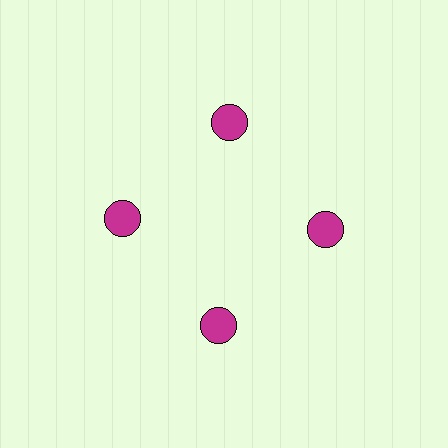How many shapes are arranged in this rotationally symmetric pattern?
There are 4 shapes, arranged in 4 groups of 1.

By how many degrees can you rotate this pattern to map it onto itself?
The pattern maps onto itself every 90 degrees of rotation.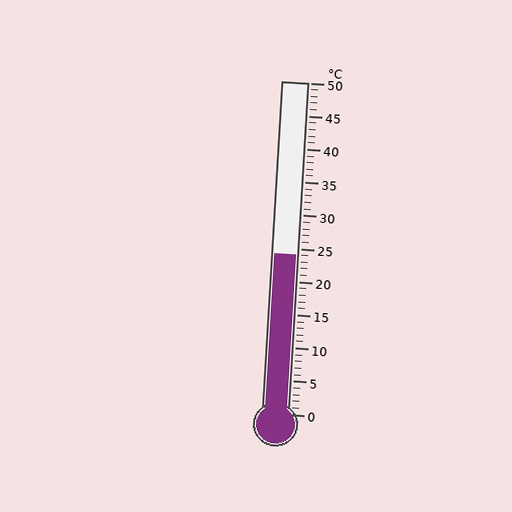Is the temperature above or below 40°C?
The temperature is below 40°C.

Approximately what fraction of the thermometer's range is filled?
The thermometer is filled to approximately 50% of its range.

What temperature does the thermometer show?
The thermometer shows approximately 24°C.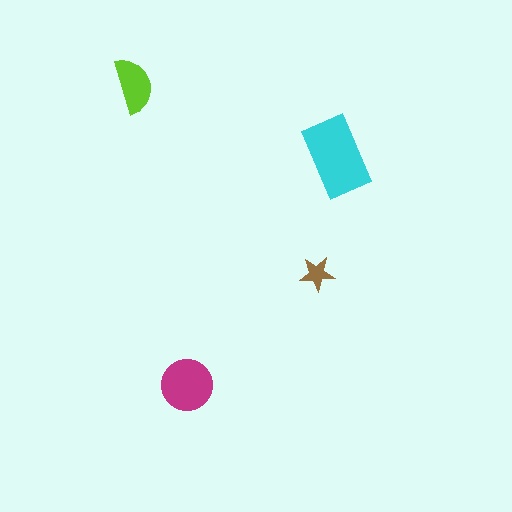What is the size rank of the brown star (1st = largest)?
4th.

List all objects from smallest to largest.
The brown star, the lime semicircle, the magenta circle, the cyan rectangle.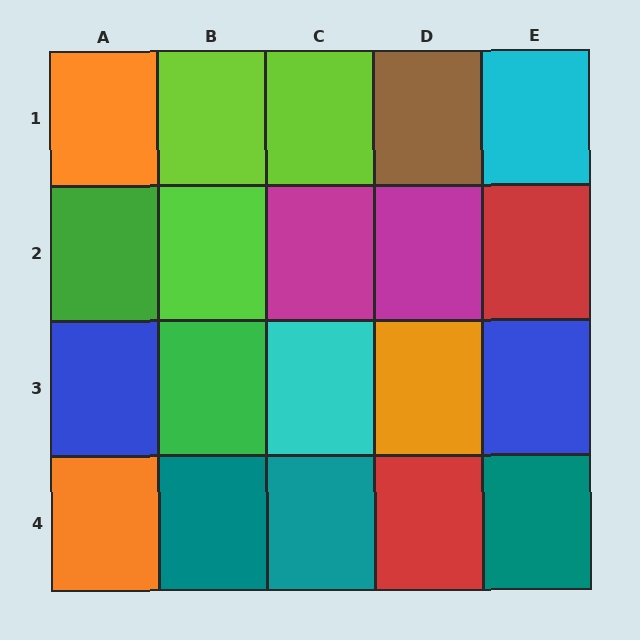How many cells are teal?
3 cells are teal.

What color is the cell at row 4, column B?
Teal.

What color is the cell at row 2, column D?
Magenta.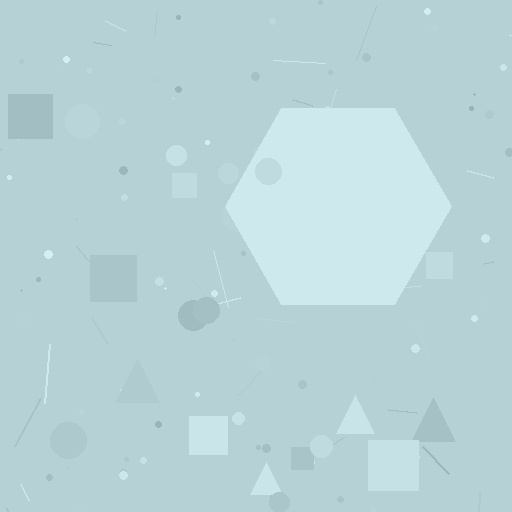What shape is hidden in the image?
A hexagon is hidden in the image.